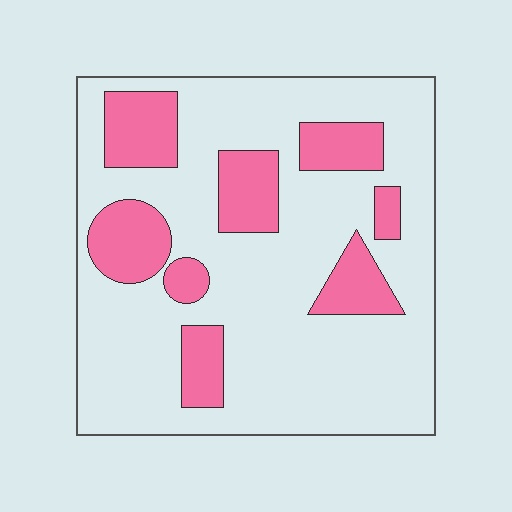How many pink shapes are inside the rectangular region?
8.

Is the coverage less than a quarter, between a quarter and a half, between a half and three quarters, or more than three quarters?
Less than a quarter.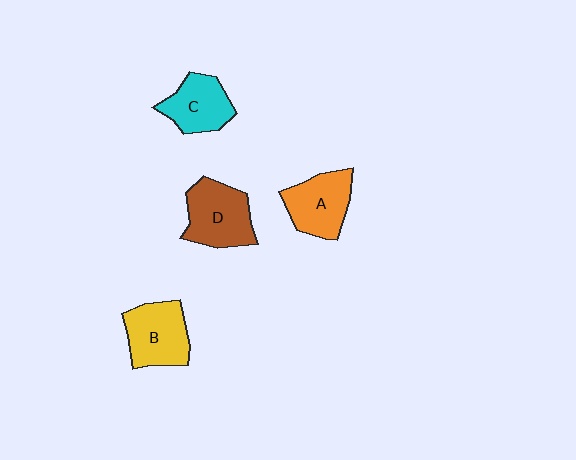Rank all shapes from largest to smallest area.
From largest to smallest: D (brown), B (yellow), A (orange), C (cyan).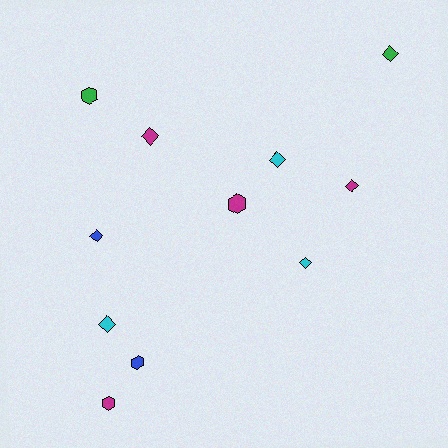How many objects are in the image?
There are 11 objects.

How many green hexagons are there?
There is 1 green hexagon.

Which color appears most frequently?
Magenta, with 4 objects.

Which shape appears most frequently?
Diamond, with 7 objects.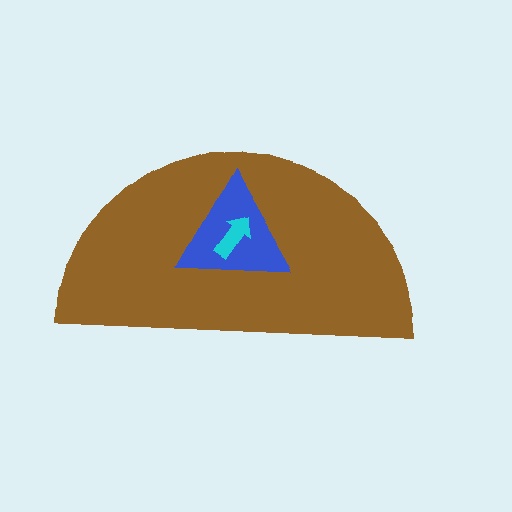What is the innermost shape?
The cyan arrow.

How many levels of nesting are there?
3.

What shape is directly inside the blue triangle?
The cyan arrow.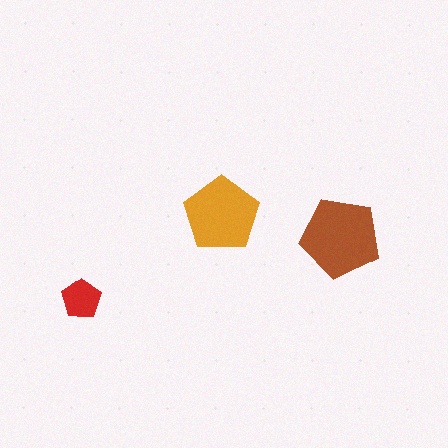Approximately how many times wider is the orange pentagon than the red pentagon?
About 2 times wider.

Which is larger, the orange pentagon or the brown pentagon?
The brown one.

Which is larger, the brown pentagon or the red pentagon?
The brown one.